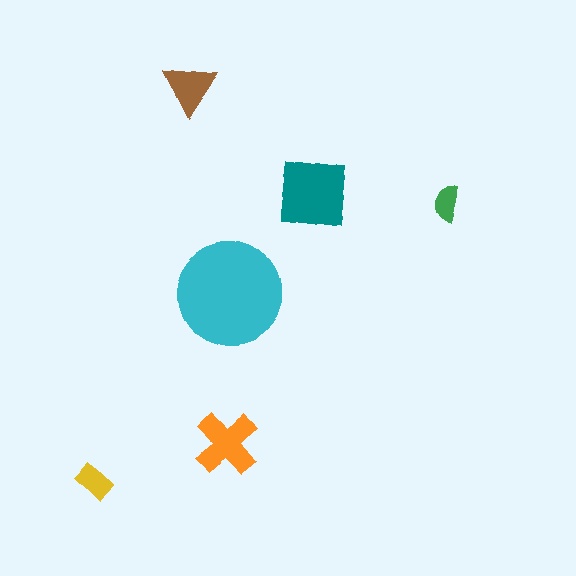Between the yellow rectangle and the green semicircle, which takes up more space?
The yellow rectangle.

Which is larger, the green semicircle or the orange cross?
The orange cross.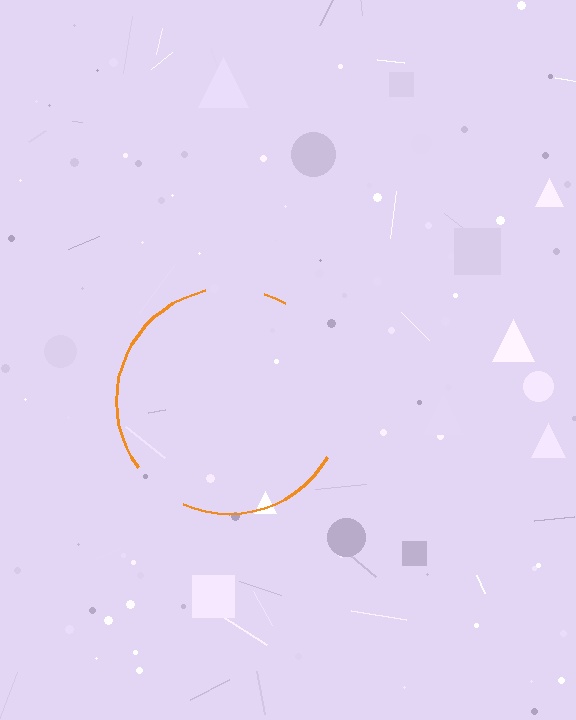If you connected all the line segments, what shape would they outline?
They would outline a circle.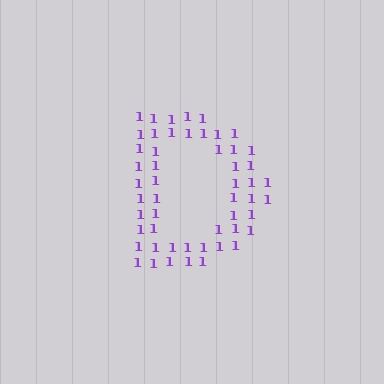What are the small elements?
The small elements are digit 1's.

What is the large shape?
The large shape is the letter D.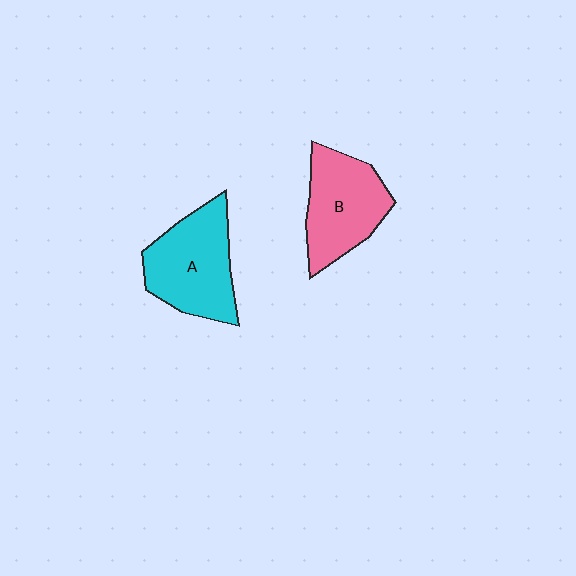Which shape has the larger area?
Shape A (cyan).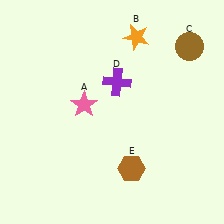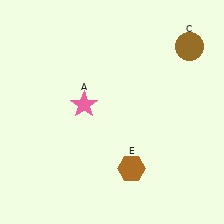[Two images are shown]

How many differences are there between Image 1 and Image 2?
There are 2 differences between the two images.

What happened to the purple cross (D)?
The purple cross (D) was removed in Image 2. It was in the top-right area of Image 1.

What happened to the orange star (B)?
The orange star (B) was removed in Image 2. It was in the top-right area of Image 1.